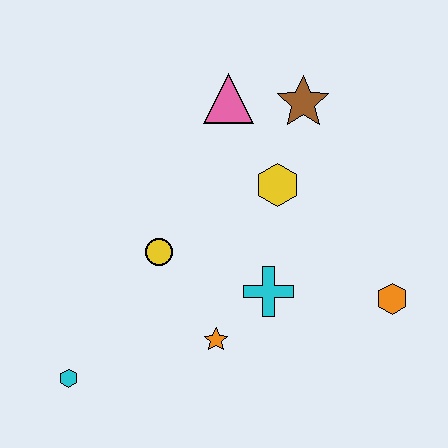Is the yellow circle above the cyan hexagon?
Yes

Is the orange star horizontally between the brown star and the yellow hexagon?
No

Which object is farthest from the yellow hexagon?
The cyan hexagon is farthest from the yellow hexagon.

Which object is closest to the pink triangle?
The brown star is closest to the pink triangle.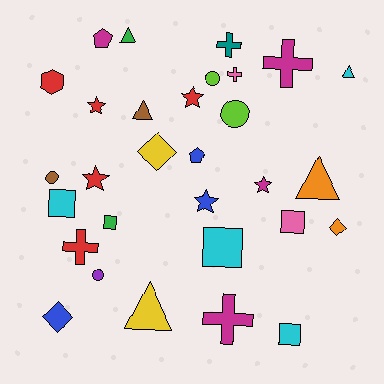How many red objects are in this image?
There are 5 red objects.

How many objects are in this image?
There are 30 objects.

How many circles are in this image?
There are 4 circles.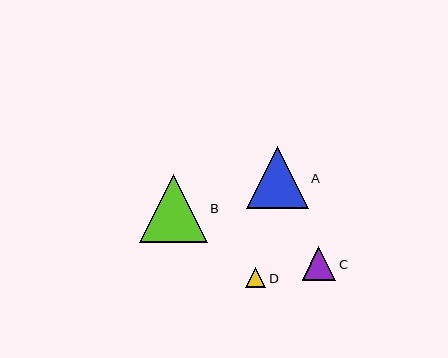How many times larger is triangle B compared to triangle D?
Triangle B is approximately 3.3 times the size of triangle D.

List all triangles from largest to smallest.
From largest to smallest: B, A, C, D.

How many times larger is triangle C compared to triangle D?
Triangle C is approximately 1.7 times the size of triangle D.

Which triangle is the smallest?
Triangle D is the smallest with a size of approximately 20 pixels.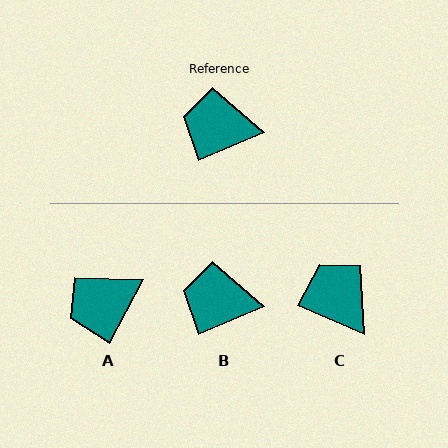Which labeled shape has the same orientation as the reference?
B.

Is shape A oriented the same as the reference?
No, it is off by about 39 degrees.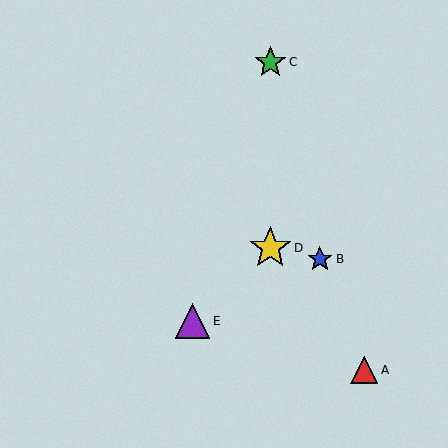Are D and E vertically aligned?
No, D is at x≈270 and E is at x≈193.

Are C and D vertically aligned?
Yes, both are at x≈270.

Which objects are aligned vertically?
Objects C, D are aligned vertically.